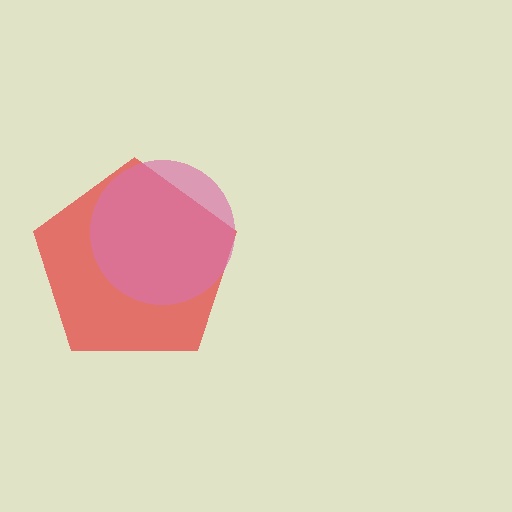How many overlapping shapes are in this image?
There are 2 overlapping shapes in the image.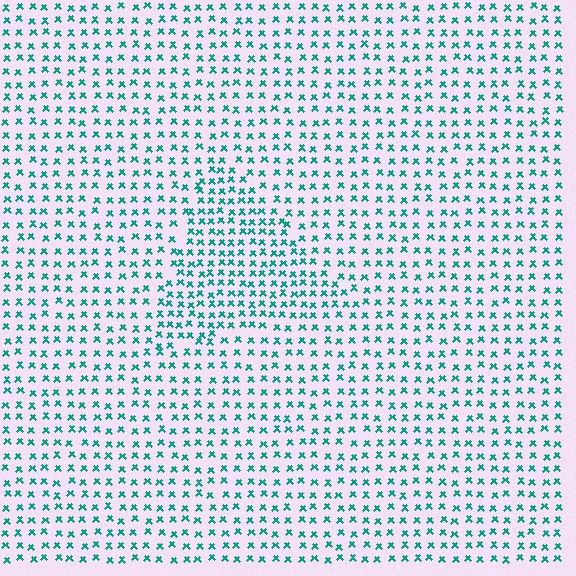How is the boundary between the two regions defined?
The boundary is defined by a change in element density (approximately 1.6x ratio). All elements are the same color, size, and shape.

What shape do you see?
I see a triangle.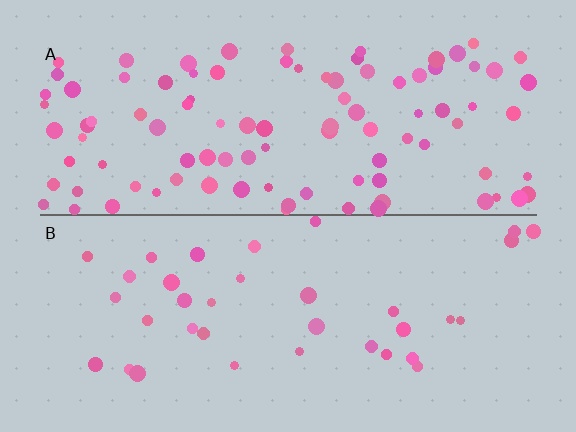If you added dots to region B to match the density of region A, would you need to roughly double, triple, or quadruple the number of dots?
Approximately triple.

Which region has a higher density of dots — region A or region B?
A (the top).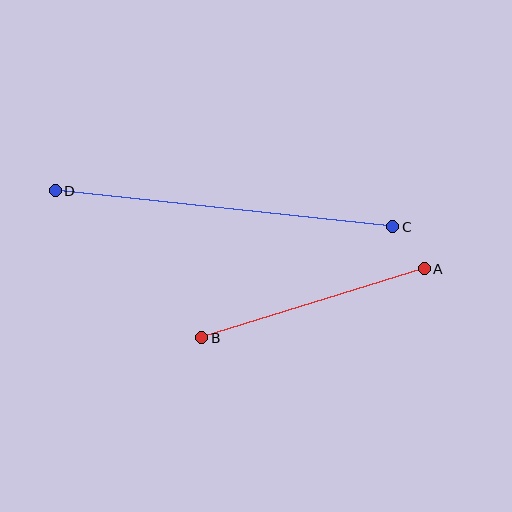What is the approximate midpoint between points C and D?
The midpoint is at approximately (224, 209) pixels.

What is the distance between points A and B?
The distance is approximately 233 pixels.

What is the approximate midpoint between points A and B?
The midpoint is at approximately (313, 303) pixels.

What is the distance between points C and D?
The distance is approximately 340 pixels.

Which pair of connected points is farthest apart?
Points C and D are farthest apart.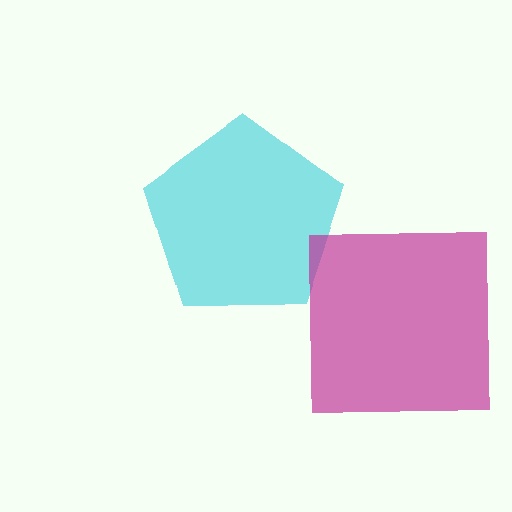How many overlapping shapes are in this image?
There are 2 overlapping shapes in the image.